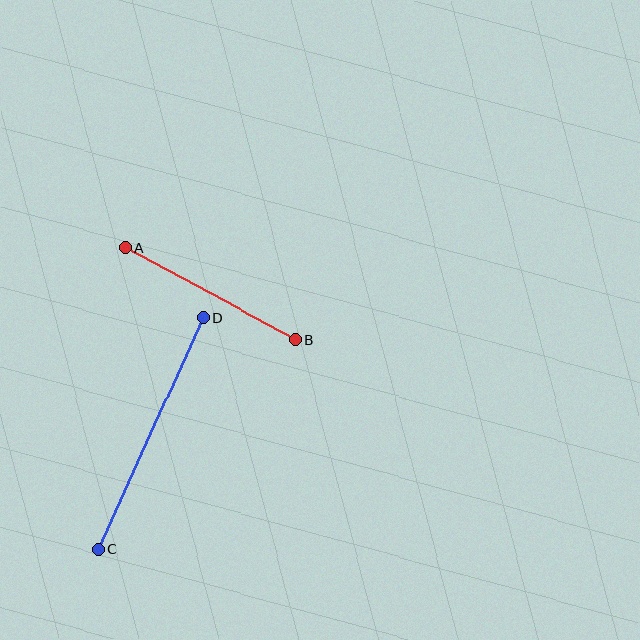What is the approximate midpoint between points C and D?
The midpoint is at approximately (150, 434) pixels.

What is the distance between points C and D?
The distance is approximately 254 pixels.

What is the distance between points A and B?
The distance is approximately 193 pixels.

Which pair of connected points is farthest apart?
Points C and D are farthest apart.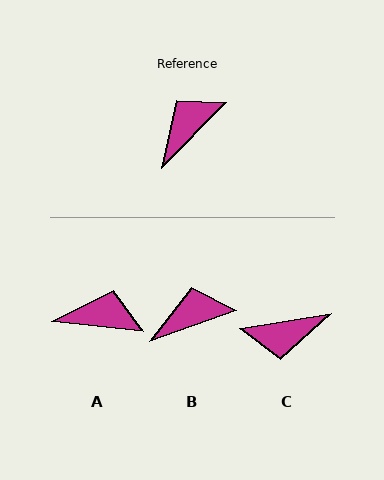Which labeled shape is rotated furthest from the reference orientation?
C, about 144 degrees away.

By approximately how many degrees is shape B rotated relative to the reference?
Approximately 25 degrees clockwise.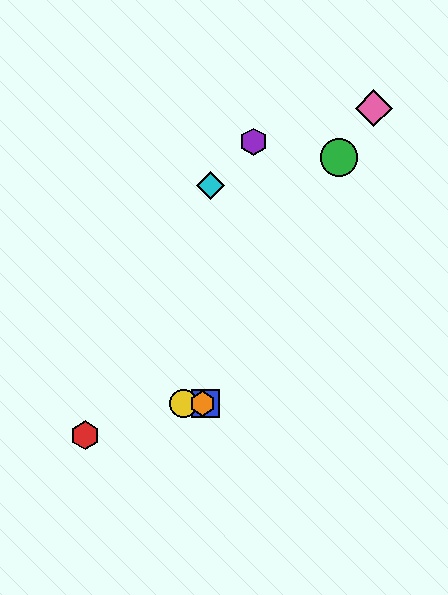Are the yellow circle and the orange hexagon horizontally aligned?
Yes, both are at y≈404.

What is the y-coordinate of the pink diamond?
The pink diamond is at y≈108.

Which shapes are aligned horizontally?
The blue square, the yellow circle, the orange hexagon are aligned horizontally.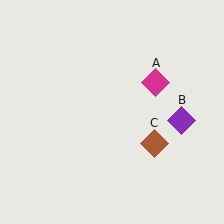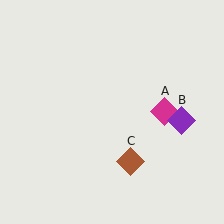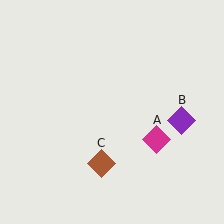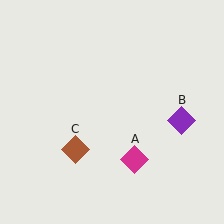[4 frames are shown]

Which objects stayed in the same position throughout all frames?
Purple diamond (object B) remained stationary.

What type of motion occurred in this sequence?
The magenta diamond (object A), brown diamond (object C) rotated clockwise around the center of the scene.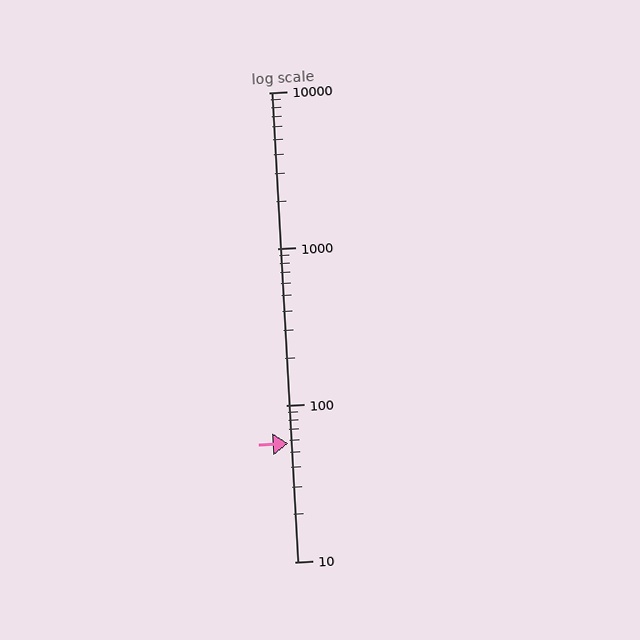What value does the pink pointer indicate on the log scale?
The pointer indicates approximately 57.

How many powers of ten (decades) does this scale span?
The scale spans 3 decades, from 10 to 10000.